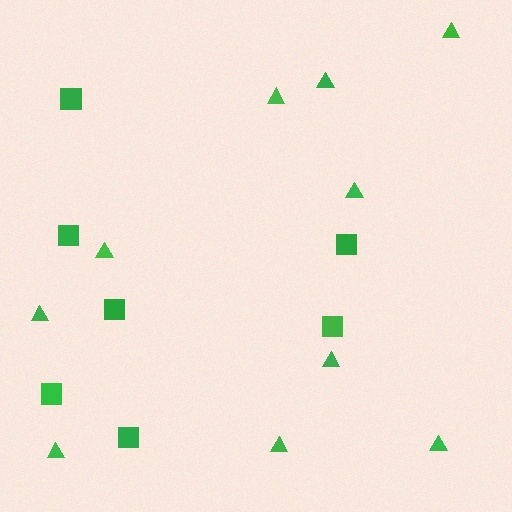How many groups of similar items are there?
There are 2 groups: one group of squares (7) and one group of triangles (10).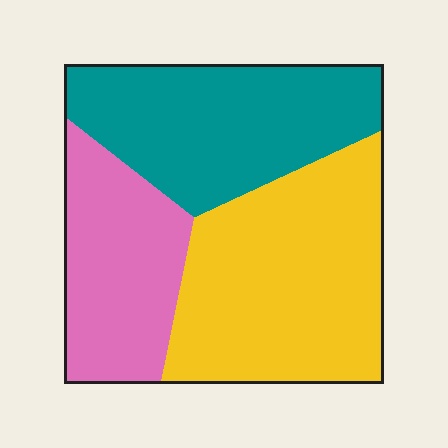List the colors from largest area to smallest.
From largest to smallest: yellow, teal, pink.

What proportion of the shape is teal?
Teal covers 33% of the shape.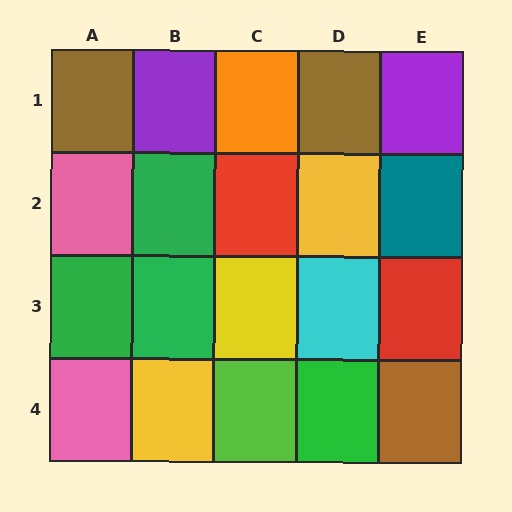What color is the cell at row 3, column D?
Cyan.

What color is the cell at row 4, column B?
Yellow.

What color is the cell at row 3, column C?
Yellow.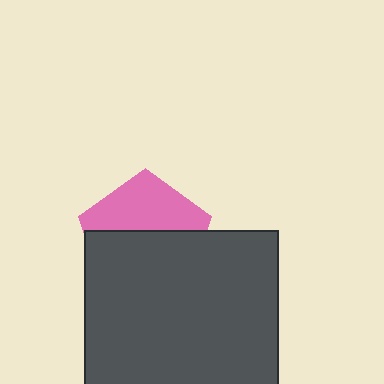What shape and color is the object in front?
The object in front is a dark gray square.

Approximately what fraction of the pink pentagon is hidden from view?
Roughly 58% of the pink pentagon is hidden behind the dark gray square.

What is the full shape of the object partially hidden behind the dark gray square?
The partially hidden object is a pink pentagon.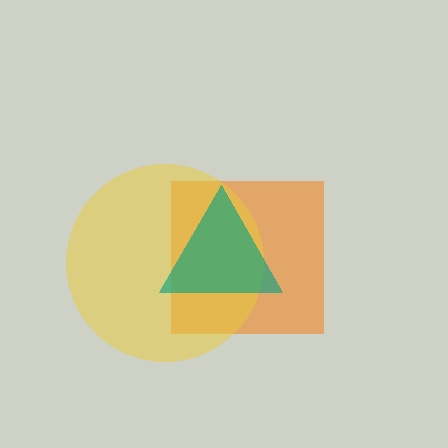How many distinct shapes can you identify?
There are 3 distinct shapes: an orange square, a yellow circle, a teal triangle.